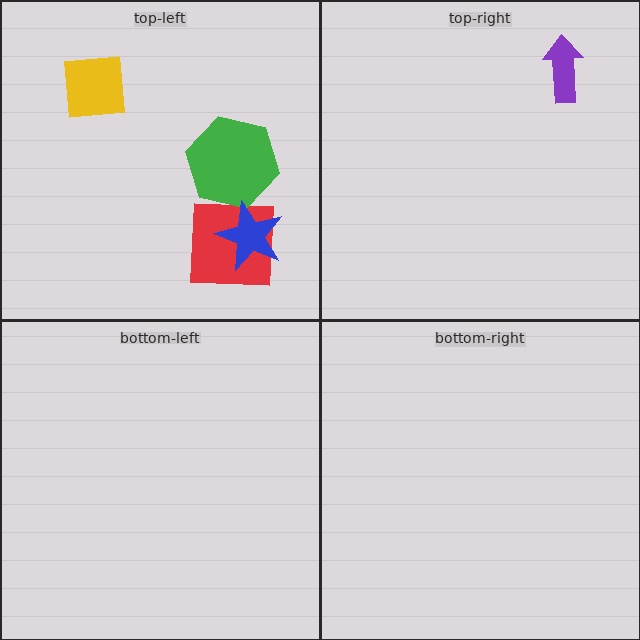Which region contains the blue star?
The top-left region.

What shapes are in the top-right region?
The purple arrow.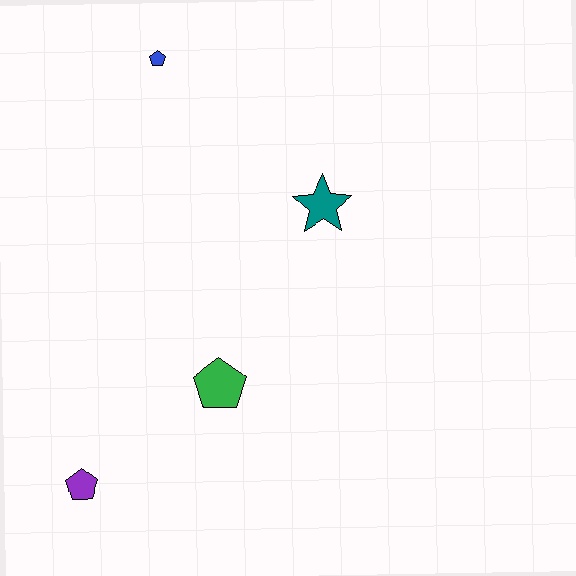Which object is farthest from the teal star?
The purple pentagon is farthest from the teal star.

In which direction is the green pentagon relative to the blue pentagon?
The green pentagon is below the blue pentagon.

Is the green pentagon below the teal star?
Yes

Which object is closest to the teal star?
The green pentagon is closest to the teal star.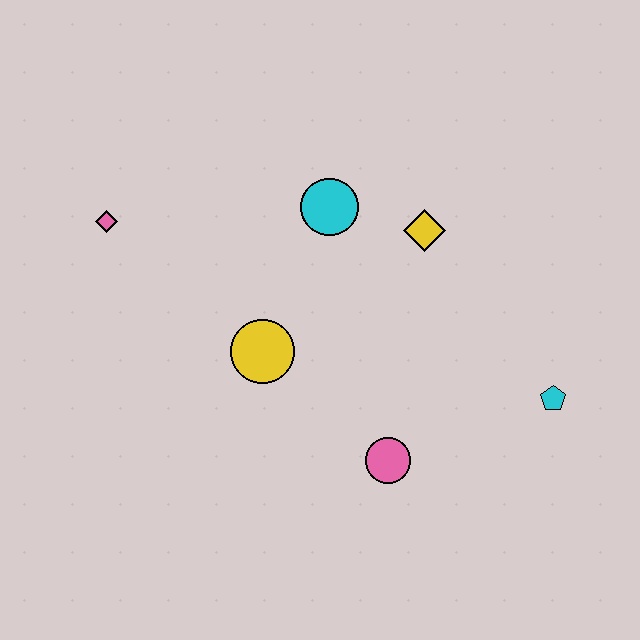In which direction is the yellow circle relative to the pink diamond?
The yellow circle is to the right of the pink diamond.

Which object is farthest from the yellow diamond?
The pink diamond is farthest from the yellow diamond.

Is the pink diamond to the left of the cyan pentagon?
Yes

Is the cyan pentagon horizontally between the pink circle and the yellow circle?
No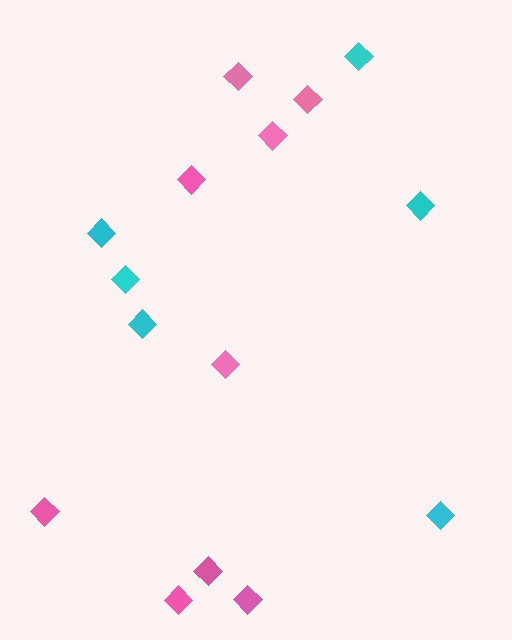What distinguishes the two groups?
There are 2 groups: one group of pink diamonds (9) and one group of cyan diamonds (6).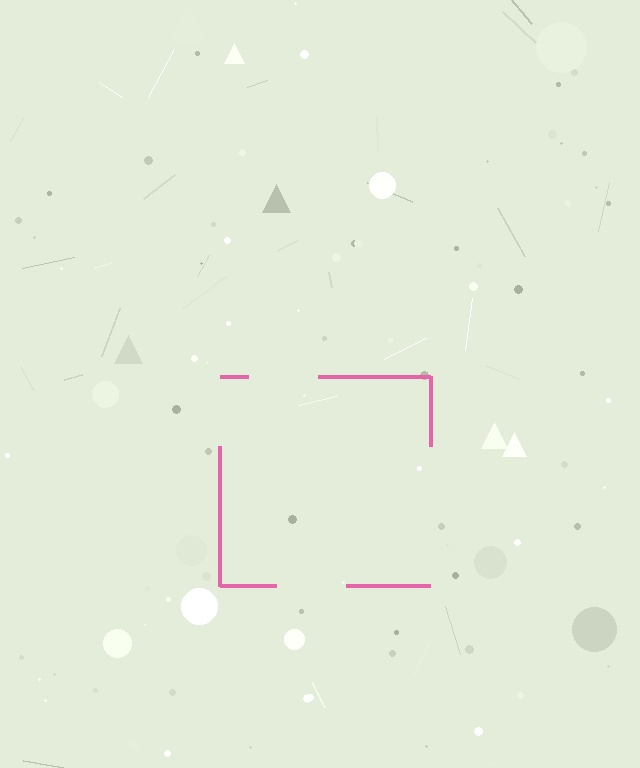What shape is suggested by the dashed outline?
The dashed outline suggests a square.